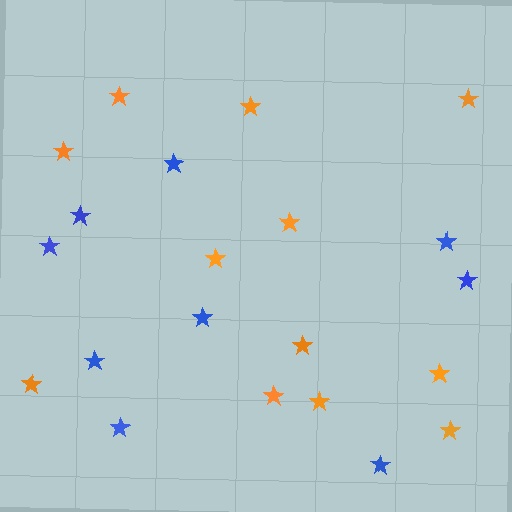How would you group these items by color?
There are 2 groups: one group of orange stars (12) and one group of blue stars (9).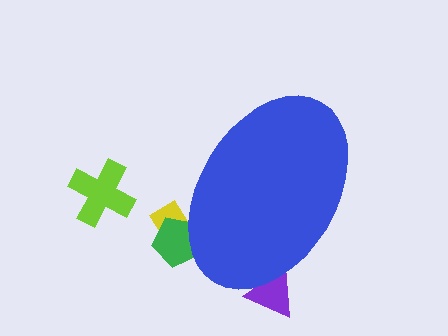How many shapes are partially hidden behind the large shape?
3 shapes are partially hidden.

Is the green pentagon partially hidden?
Yes, the green pentagon is partially hidden behind the blue ellipse.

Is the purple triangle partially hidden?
Yes, the purple triangle is partially hidden behind the blue ellipse.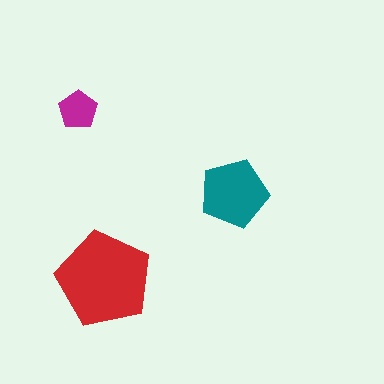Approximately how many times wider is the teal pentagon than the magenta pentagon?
About 2 times wider.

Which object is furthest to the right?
The teal pentagon is rightmost.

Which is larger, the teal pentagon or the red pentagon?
The red one.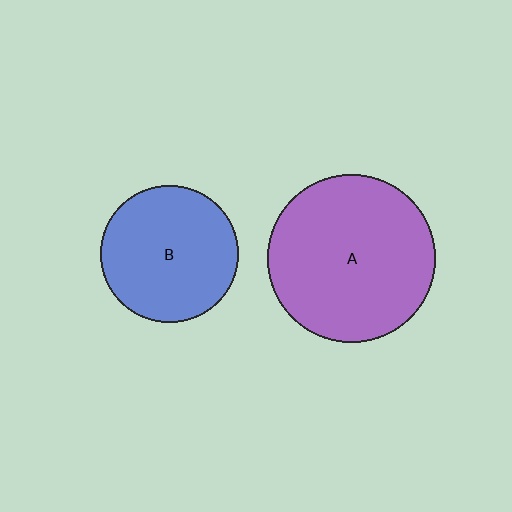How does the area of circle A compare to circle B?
Approximately 1.5 times.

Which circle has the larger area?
Circle A (purple).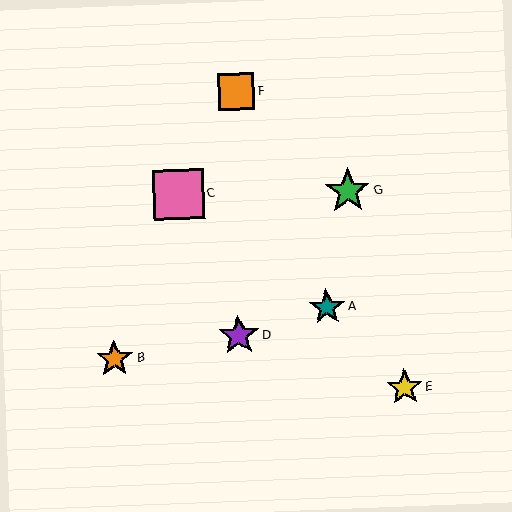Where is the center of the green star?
The center of the green star is at (348, 191).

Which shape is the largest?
The pink square (labeled C) is the largest.